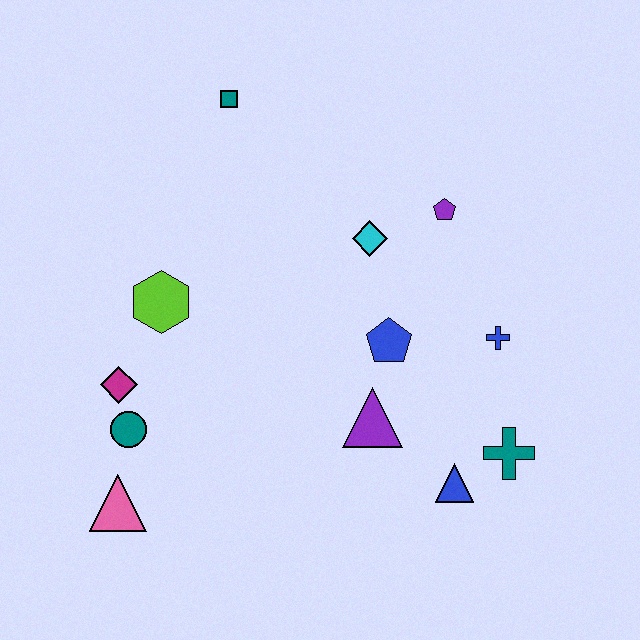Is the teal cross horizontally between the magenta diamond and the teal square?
No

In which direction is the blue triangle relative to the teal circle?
The blue triangle is to the right of the teal circle.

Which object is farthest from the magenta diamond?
The teal cross is farthest from the magenta diamond.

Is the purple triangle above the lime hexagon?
No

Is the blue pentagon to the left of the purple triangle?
No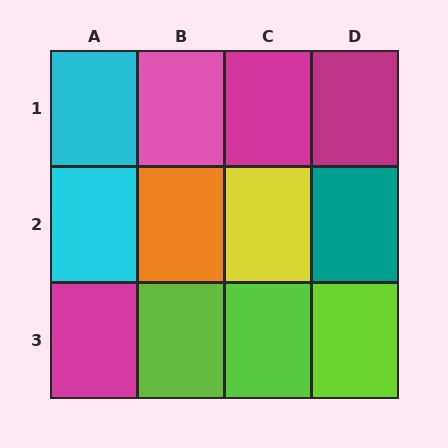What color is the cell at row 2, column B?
Orange.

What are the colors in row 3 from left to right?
Magenta, lime, lime, lime.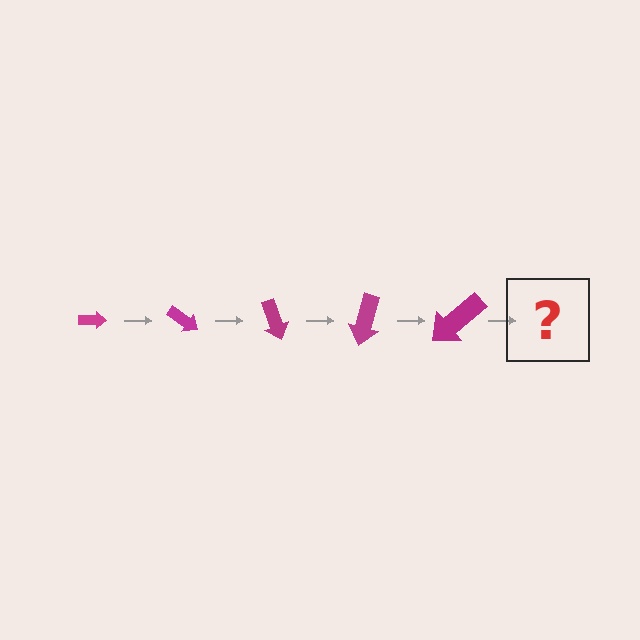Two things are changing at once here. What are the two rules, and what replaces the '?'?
The two rules are that the arrow grows larger each step and it rotates 35 degrees each step. The '?' should be an arrow, larger than the previous one and rotated 175 degrees from the start.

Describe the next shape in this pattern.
It should be an arrow, larger than the previous one and rotated 175 degrees from the start.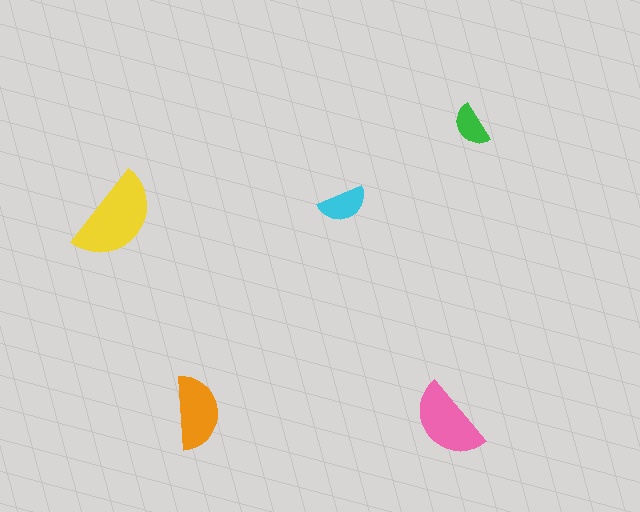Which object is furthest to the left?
The yellow semicircle is leftmost.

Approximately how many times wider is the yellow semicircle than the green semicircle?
About 2 times wider.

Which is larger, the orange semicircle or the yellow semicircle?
The yellow one.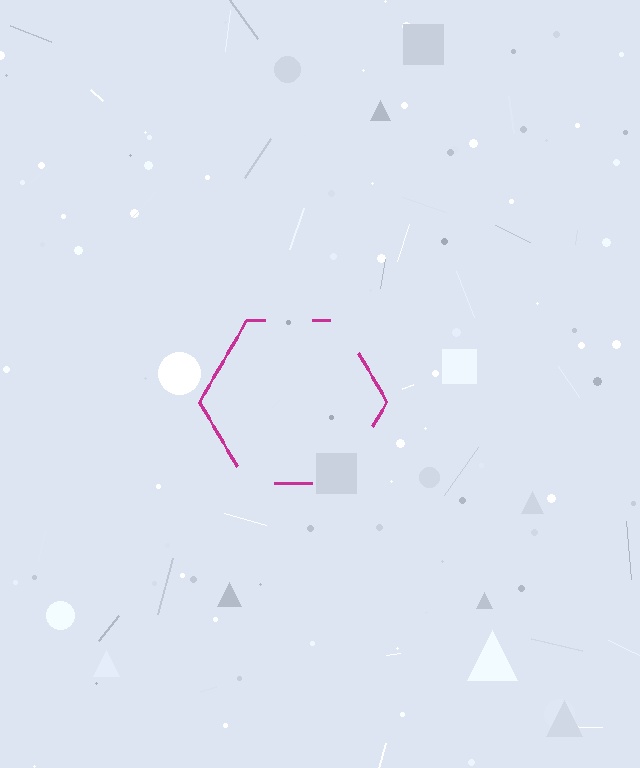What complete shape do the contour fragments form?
The contour fragments form a hexagon.